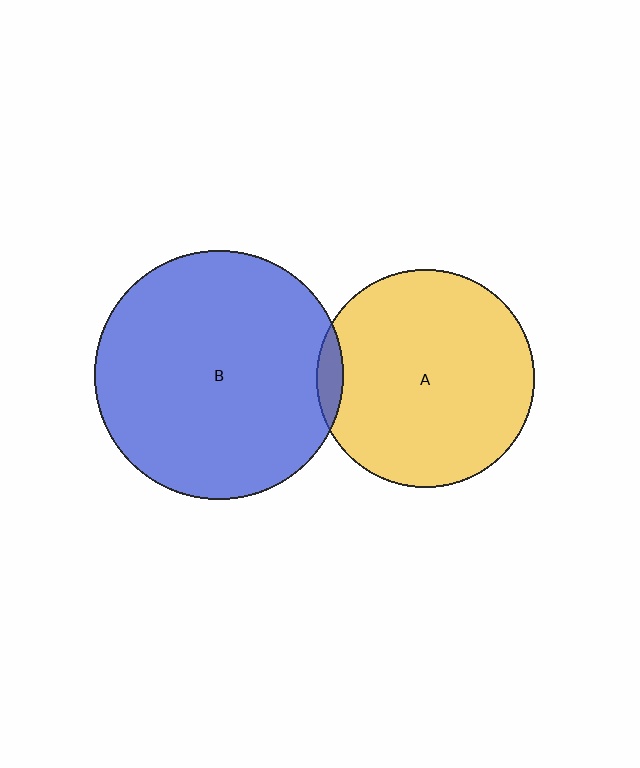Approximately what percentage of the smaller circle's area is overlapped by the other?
Approximately 5%.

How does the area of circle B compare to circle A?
Approximately 1.3 times.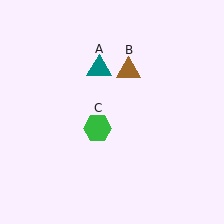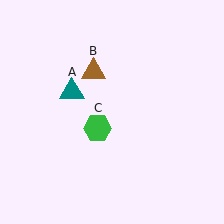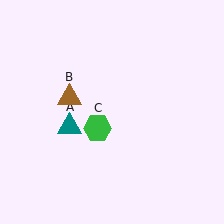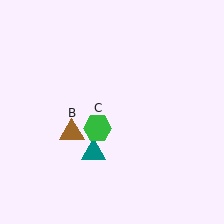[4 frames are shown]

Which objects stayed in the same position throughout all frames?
Green hexagon (object C) remained stationary.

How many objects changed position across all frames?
2 objects changed position: teal triangle (object A), brown triangle (object B).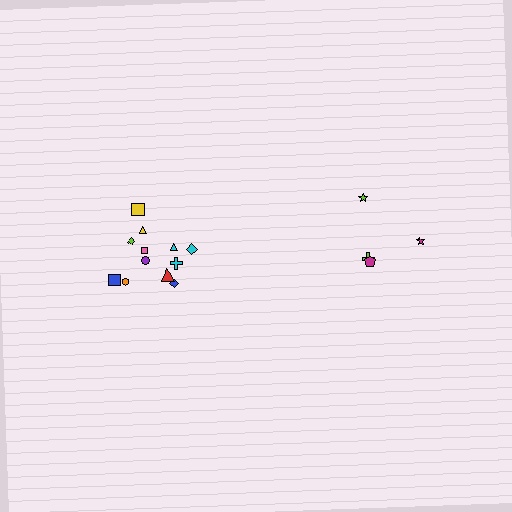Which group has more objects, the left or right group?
The left group.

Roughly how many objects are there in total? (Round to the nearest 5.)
Roughly 15 objects in total.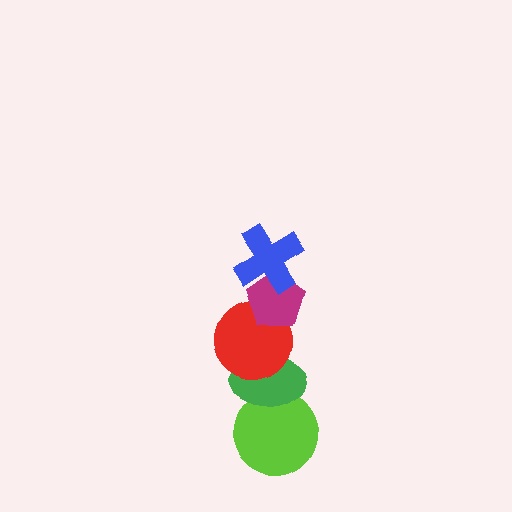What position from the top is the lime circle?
The lime circle is 5th from the top.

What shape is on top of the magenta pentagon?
The blue cross is on top of the magenta pentagon.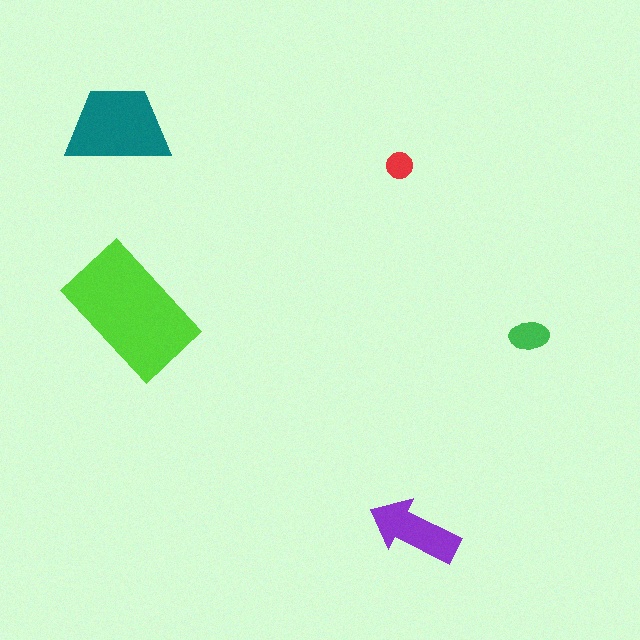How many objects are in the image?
There are 5 objects in the image.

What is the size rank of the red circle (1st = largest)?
5th.